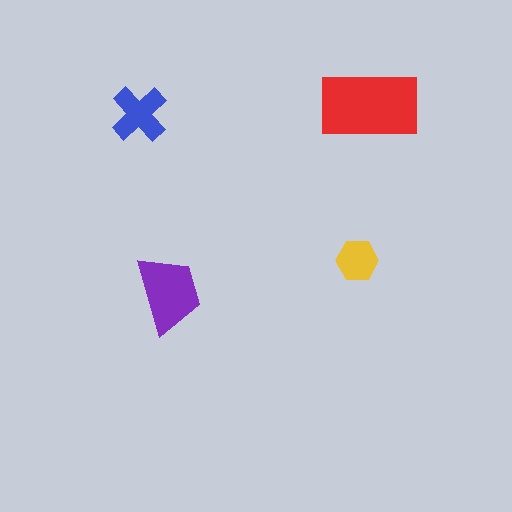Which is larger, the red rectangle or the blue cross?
The red rectangle.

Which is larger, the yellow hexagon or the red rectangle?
The red rectangle.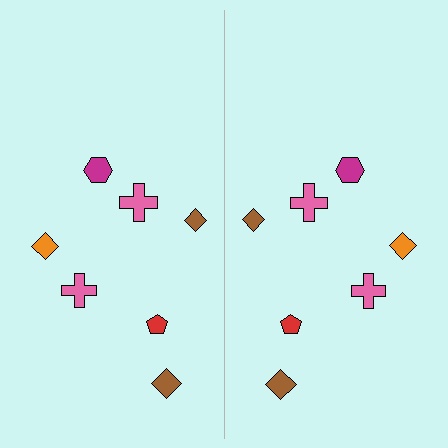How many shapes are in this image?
There are 14 shapes in this image.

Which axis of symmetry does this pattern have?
The pattern has a vertical axis of symmetry running through the center of the image.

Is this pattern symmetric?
Yes, this pattern has bilateral (reflection) symmetry.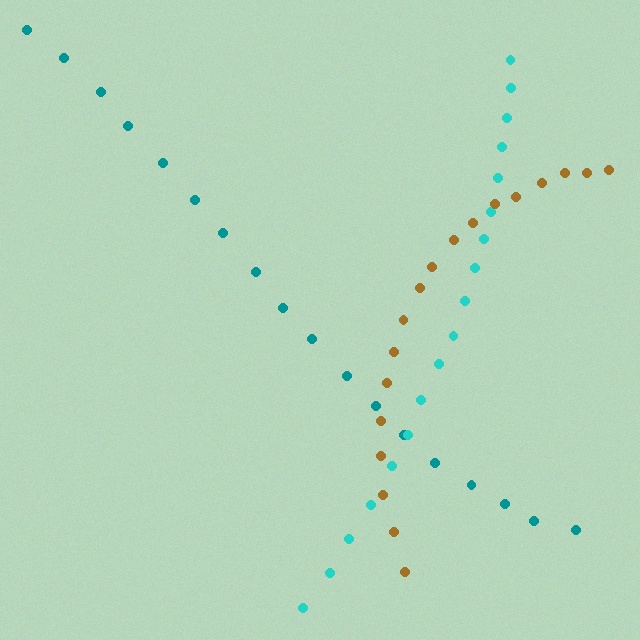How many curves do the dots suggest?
There are 3 distinct paths.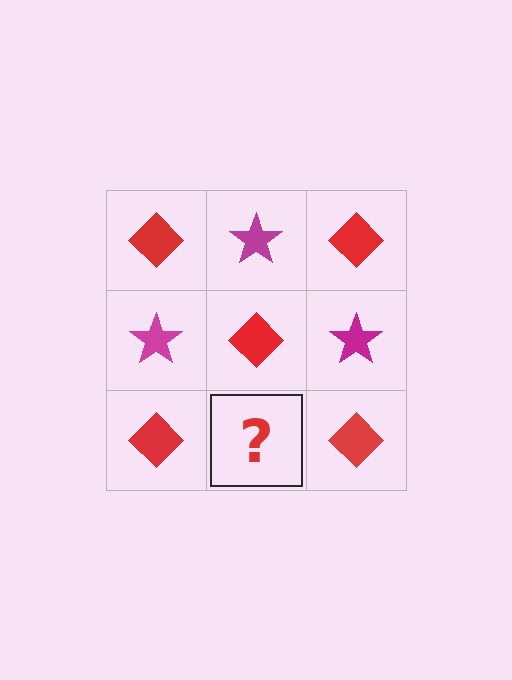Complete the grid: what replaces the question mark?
The question mark should be replaced with a magenta star.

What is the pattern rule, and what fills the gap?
The rule is that it alternates red diamond and magenta star in a checkerboard pattern. The gap should be filled with a magenta star.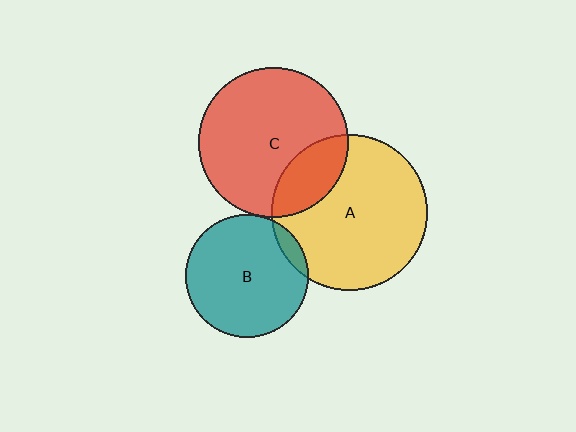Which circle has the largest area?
Circle A (yellow).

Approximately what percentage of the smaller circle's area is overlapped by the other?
Approximately 5%.